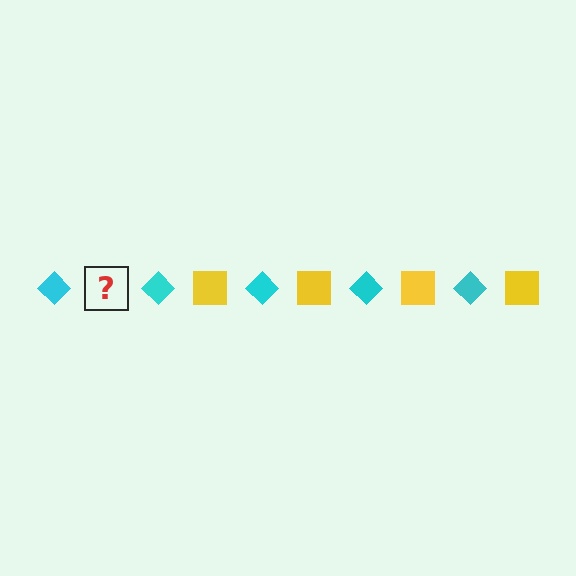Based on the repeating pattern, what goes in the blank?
The blank should be a yellow square.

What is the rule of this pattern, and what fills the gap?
The rule is that the pattern alternates between cyan diamond and yellow square. The gap should be filled with a yellow square.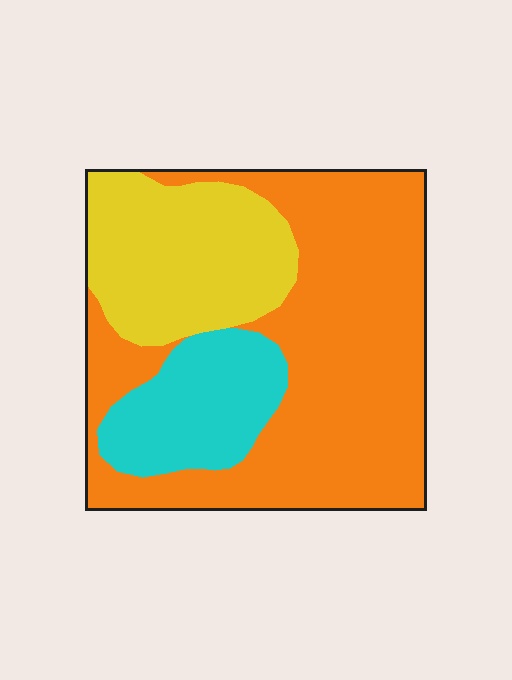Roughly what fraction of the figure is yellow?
Yellow covers 25% of the figure.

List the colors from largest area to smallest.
From largest to smallest: orange, yellow, cyan.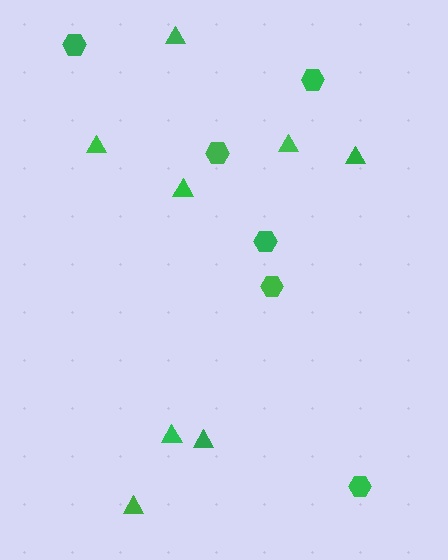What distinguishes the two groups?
There are 2 groups: one group of hexagons (6) and one group of triangles (8).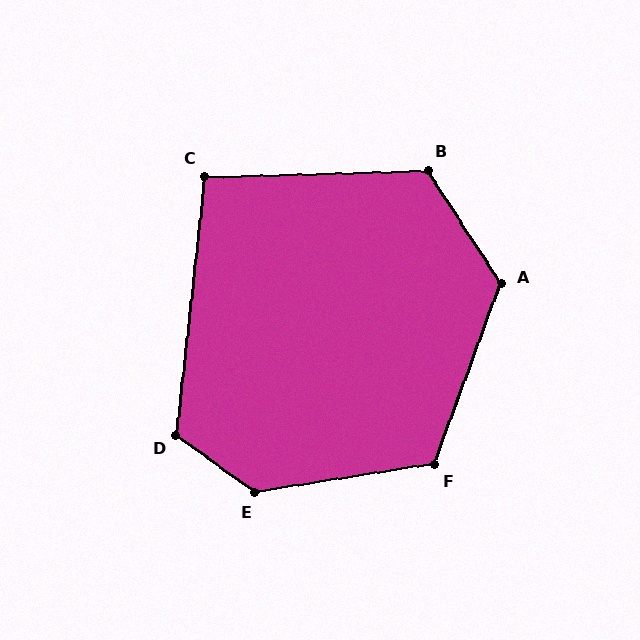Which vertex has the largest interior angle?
E, at approximately 135 degrees.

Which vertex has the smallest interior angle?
C, at approximately 98 degrees.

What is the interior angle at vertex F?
Approximately 119 degrees (obtuse).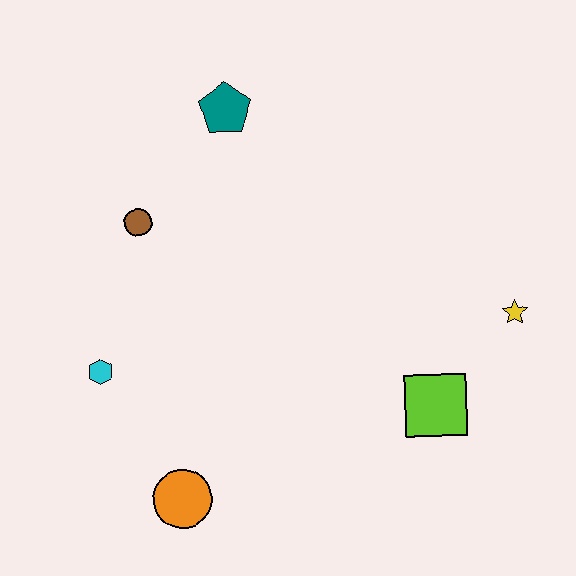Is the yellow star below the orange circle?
No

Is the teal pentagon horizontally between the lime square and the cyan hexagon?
Yes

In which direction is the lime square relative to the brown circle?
The lime square is to the right of the brown circle.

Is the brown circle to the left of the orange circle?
Yes